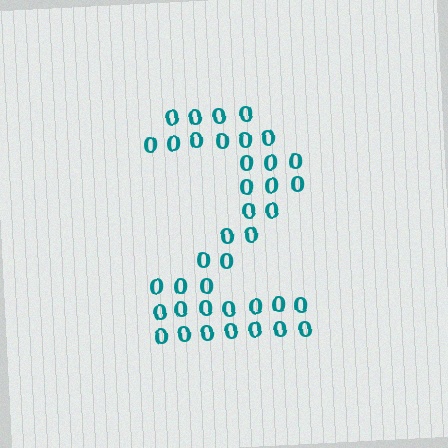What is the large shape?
The large shape is the digit 2.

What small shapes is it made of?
It is made of small digit 0's.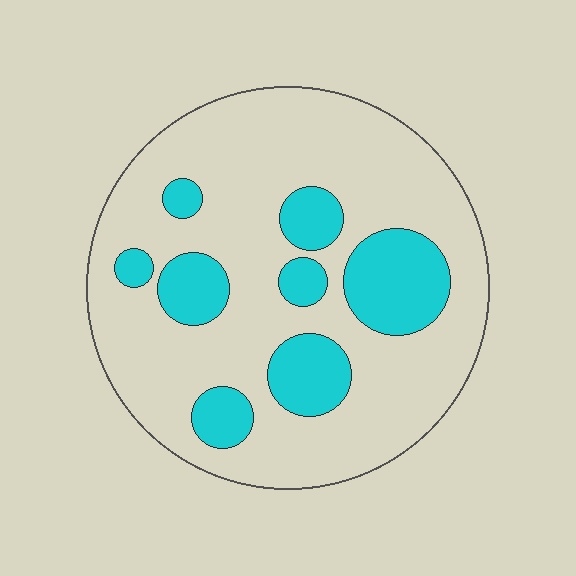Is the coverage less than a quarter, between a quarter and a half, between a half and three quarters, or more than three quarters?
Less than a quarter.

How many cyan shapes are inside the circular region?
8.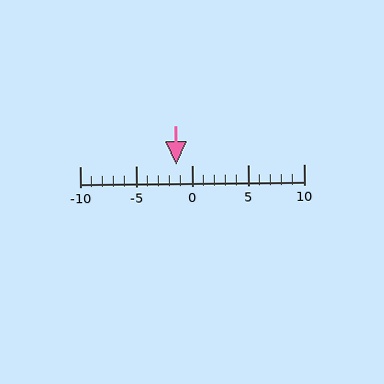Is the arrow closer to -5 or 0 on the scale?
The arrow is closer to 0.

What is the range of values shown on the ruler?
The ruler shows values from -10 to 10.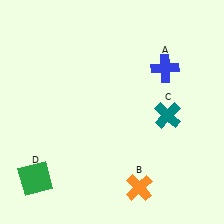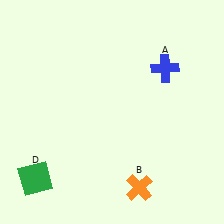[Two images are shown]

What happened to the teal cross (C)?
The teal cross (C) was removed in Image 2. It was in the bottom-right area of Image 1.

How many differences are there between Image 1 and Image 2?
There is 1 difference between the two images.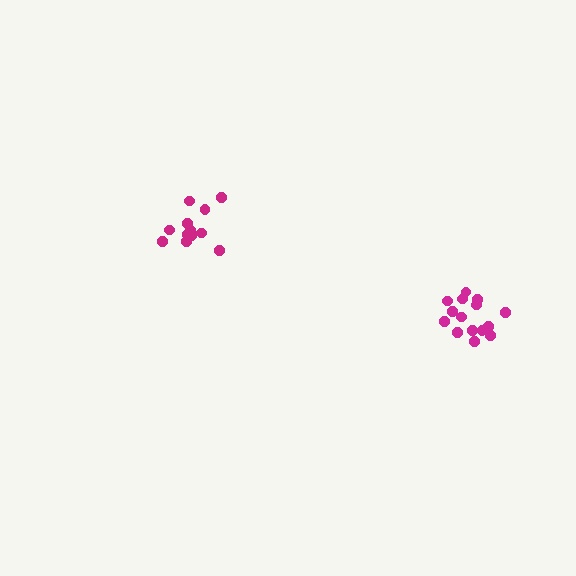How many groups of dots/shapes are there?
There are 2 groups.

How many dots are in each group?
Group 1: 12 dots, Group 2: 15 dots (27 total).